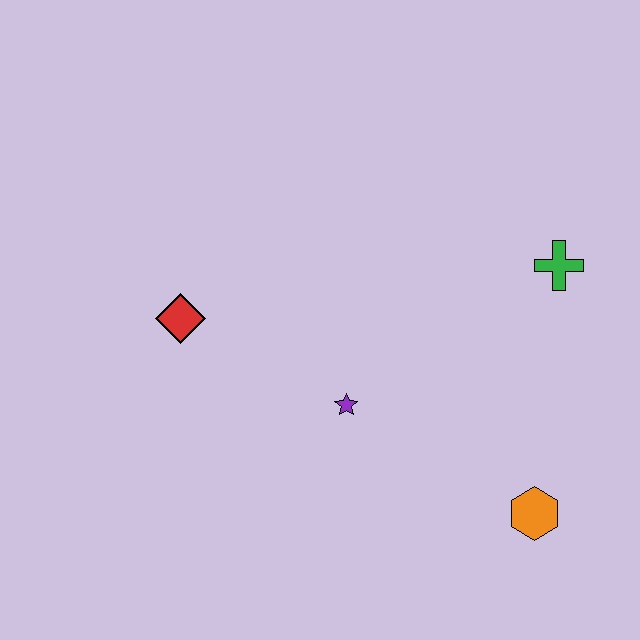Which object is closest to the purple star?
The red diamond is closest to the purple star.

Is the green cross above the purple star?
Yes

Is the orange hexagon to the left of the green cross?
Yes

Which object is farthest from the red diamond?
The orange hexagon is farthest from the red diamond.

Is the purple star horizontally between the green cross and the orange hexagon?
No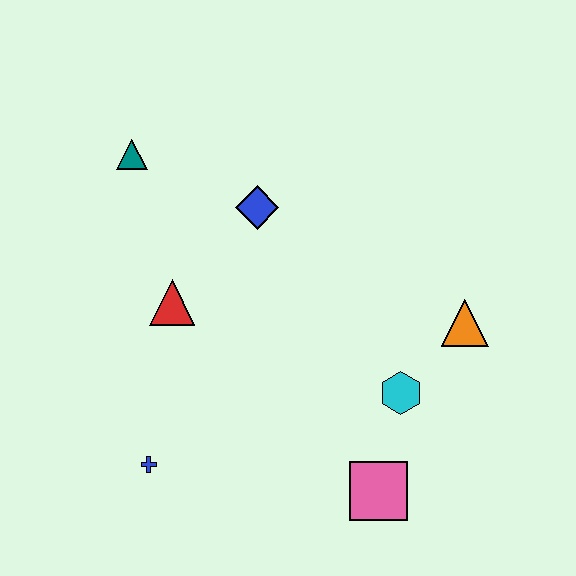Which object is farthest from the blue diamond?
The pink square is farthest from the blue diamond.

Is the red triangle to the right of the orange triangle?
No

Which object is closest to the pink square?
The cyan hexagon is closest to the pink square.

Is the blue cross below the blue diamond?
Yes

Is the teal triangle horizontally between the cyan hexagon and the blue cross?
No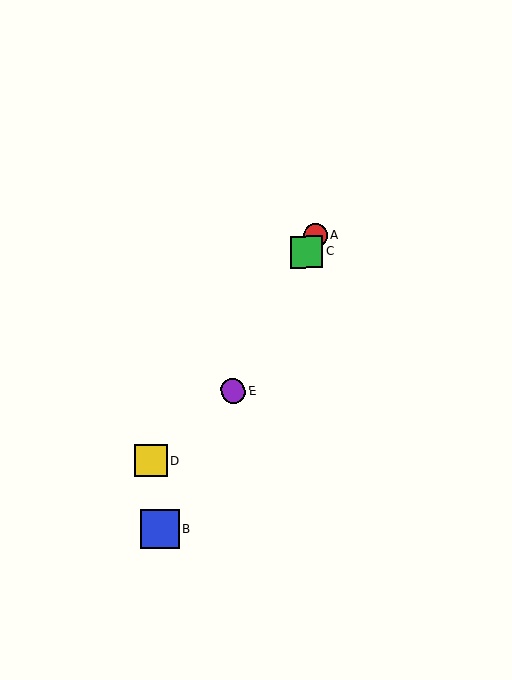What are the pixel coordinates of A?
Object A is at (316, 236).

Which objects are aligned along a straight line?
Objects A, B, C, E are aligned along a straight line.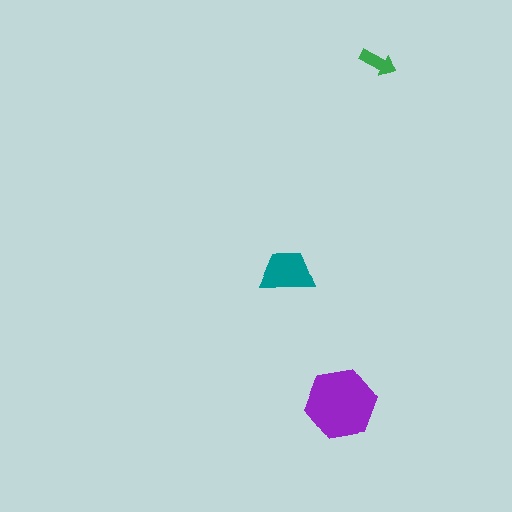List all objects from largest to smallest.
The purple hexagon, the teal trapezoid, the green arrow.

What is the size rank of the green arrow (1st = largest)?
3rd.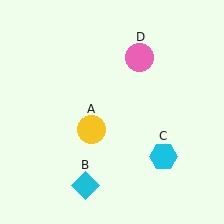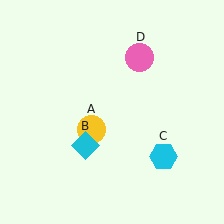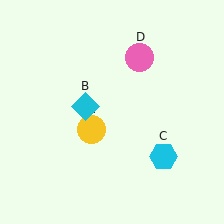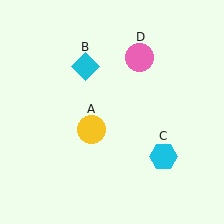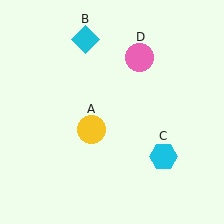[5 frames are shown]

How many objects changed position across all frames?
1 object changed position: cyan diamond (object B).